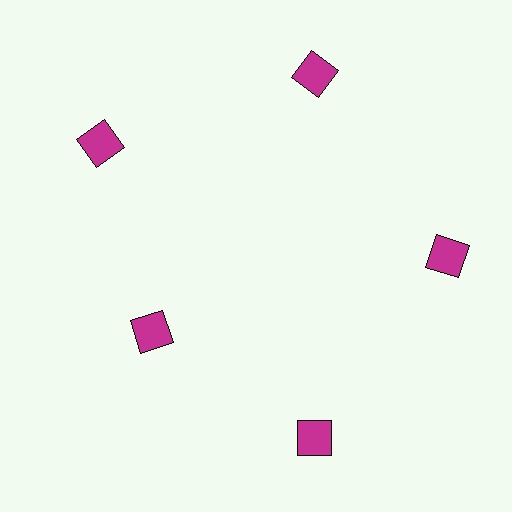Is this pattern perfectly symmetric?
No. The 5 magenta squares are arranged in a ring, but one element near the 8 o'clock position is pulled inward toward the center, breaking the 5-fold rotational symmetry.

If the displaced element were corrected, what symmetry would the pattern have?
It would have 5-fold rotational symmetry — the pattern would map onto itself every 72 degrees.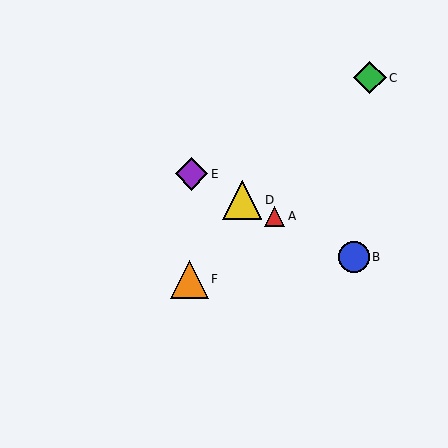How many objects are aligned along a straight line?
4 objects (A, B, D, E) are aligned along a straight line.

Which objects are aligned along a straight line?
Objects A, B, D, E are aligned along a straight line.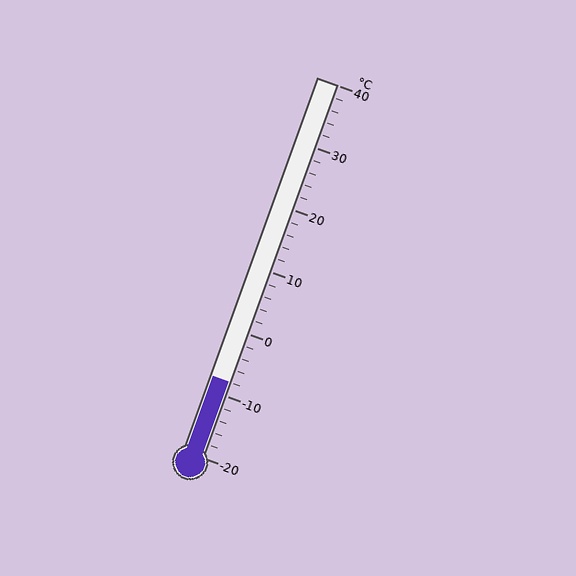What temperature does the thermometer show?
The thermometer shows approximately -8°C.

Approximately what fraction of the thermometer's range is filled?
The thermometer is filled to approximately 20% of its range.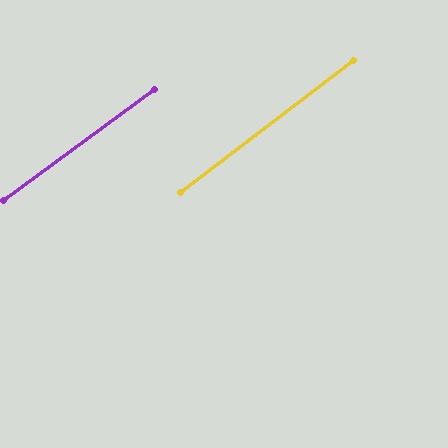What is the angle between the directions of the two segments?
Approximately 1 degree.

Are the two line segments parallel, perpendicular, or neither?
Parallel — their directions differ by only 0.8°.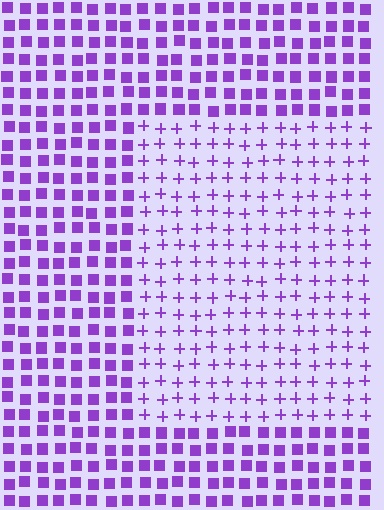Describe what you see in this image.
The image is filled with small purple elements arranged in a uniform grid. A rectangle-shaped region contains plus signs, while the surrounding area contains squares. The boundary is defined purely by the change in element shape.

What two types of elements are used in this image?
The image uses plus signs inside the rectangle region and squares outside it.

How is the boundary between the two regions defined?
The boundary is defined by a change in element shape: plus signs inside vs. squares outside. All elements share the same color and spacing.